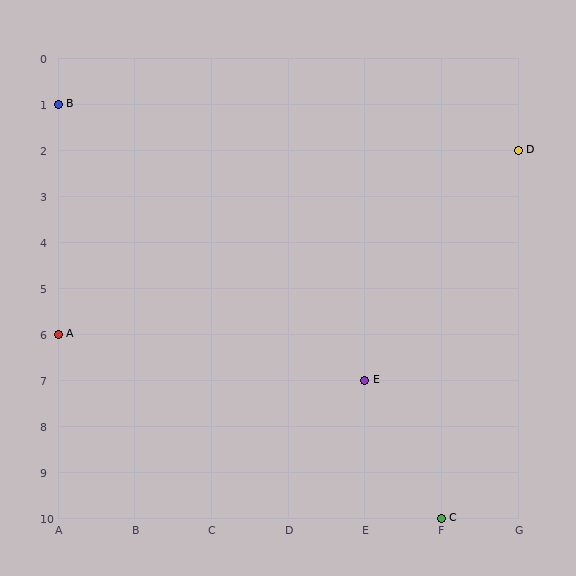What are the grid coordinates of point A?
Point A is at grid coordinates (A, 6).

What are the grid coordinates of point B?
Point B is at grid coordinates (A, 1).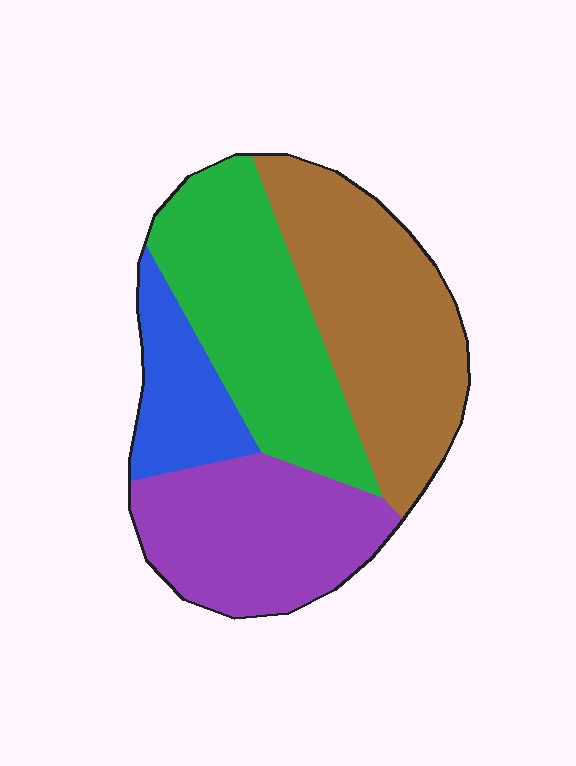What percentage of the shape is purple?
Purple covers 26% of the shape.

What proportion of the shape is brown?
Brown takes up about one third (1/3) of the shape.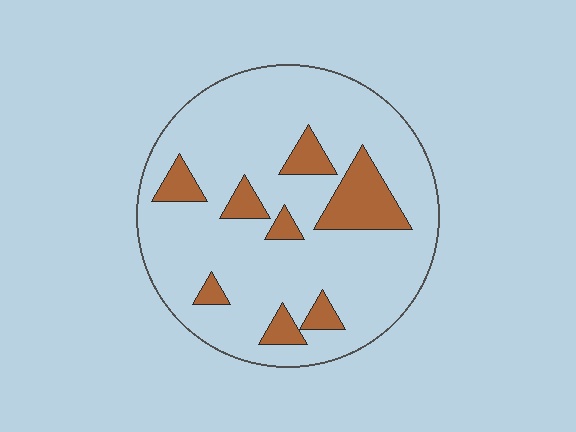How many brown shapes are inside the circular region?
8.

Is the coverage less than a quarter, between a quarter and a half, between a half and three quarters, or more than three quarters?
Less than a quarter.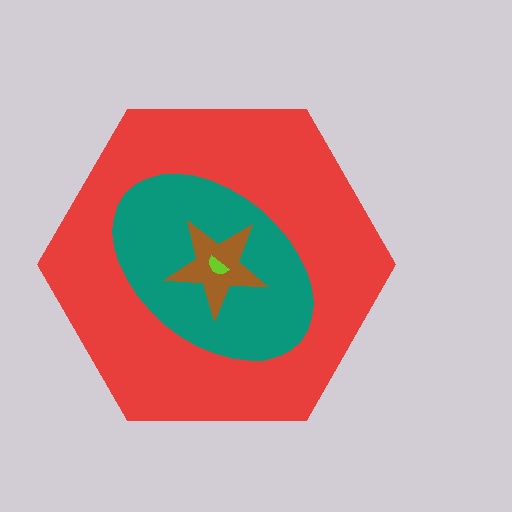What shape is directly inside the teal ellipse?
The brown star.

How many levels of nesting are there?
4.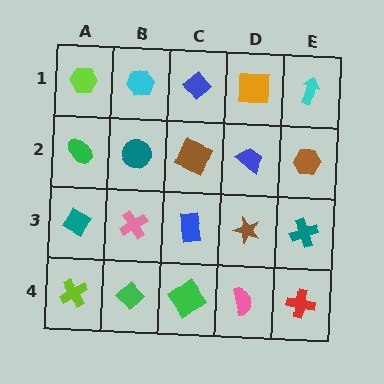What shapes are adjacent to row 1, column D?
A blue trapezoid (row 2, column D), a blue diamond (row 1, column C), a cyan arrow (row 1, column E).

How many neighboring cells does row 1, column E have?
2.